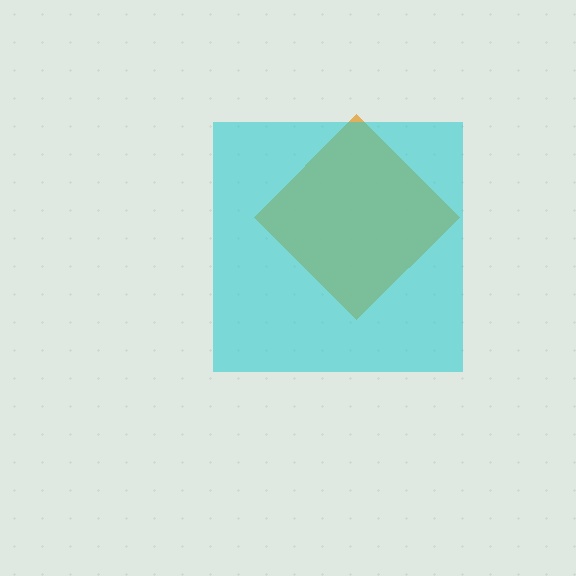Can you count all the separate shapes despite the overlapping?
Yes, there are 2 separate shapes.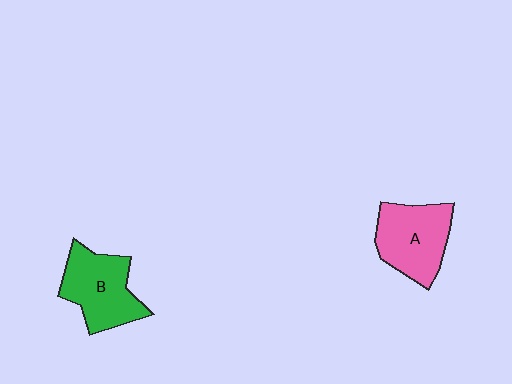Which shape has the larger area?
Shape A (pink).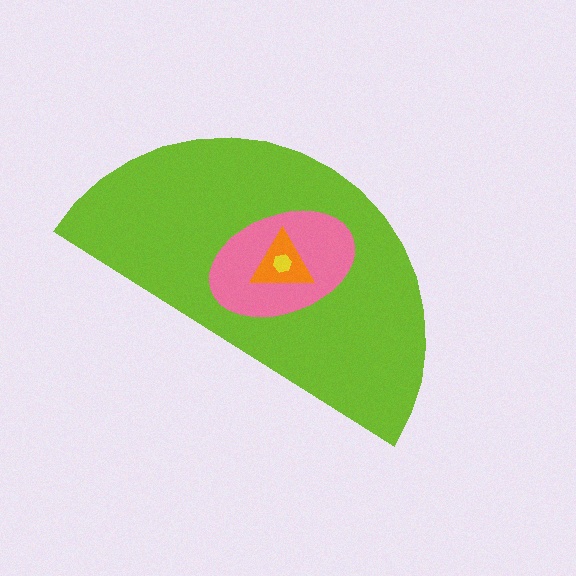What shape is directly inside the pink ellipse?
The orange triangle.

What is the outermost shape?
The lime semicircle.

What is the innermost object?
The yellow hexagon.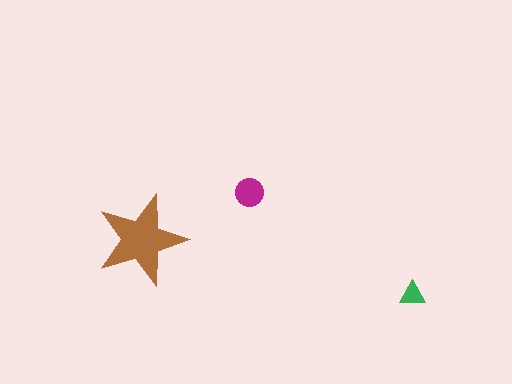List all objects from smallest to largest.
The green triangle, the magenta circle, the brown star.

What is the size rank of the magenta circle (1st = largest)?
2nd.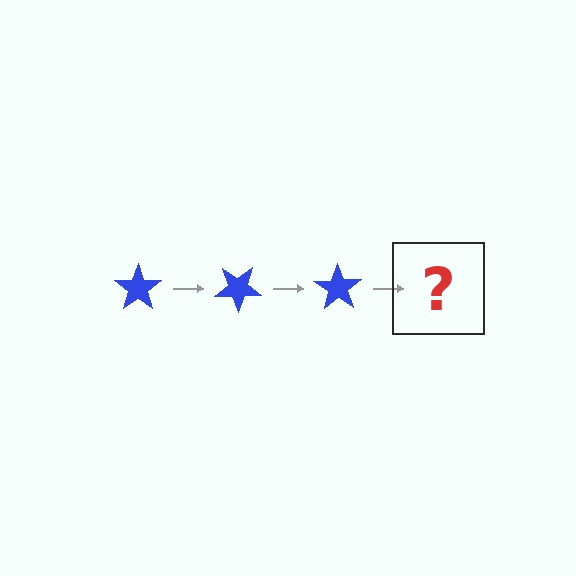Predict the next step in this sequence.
The next step is a blue star rotated 105 degrees.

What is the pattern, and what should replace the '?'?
The pattern is that the star rotates 35 degrees each step. The '?' should be a blue star rotated 105 degrees.